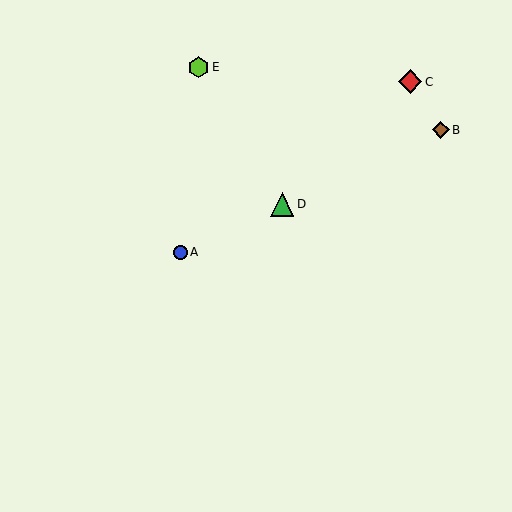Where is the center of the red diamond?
The center of the red diamond is at (410, 82).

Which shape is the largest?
The green triangle (labeled D) is the largest.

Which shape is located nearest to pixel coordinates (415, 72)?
The red diamond (labeled C) at (410, 82) is nearest to that location.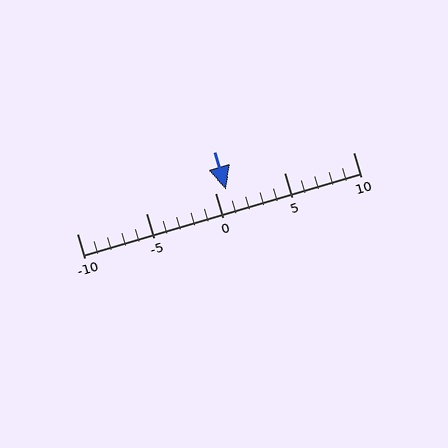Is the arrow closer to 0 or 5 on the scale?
The arrow is closer to 0.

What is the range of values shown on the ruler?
The ruler shows values from -10 to 10.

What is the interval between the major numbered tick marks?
The major tick marks are spaced 5 units apart.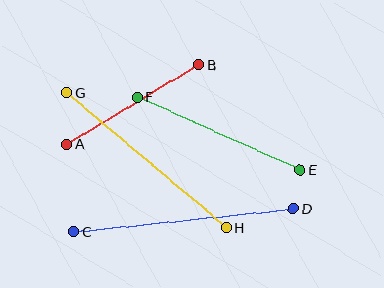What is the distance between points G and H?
The distance is approximately 209 pixels.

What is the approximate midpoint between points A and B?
The midpoint is at approximately (133, 105) pixels.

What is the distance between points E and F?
The distance is approximately 178 pixels.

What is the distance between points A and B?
The distance is approximately 154 pixels.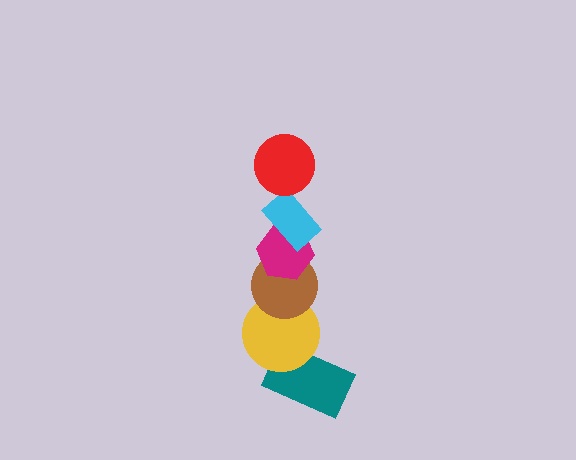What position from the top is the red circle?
The red circle is 1st from the top.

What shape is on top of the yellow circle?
The brown circle is on top of the yellow circle.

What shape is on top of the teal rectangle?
The yellow circle is on top of the teal rectangle.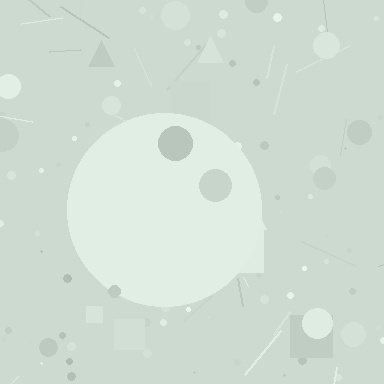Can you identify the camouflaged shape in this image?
The camouflaged shape is a circle.